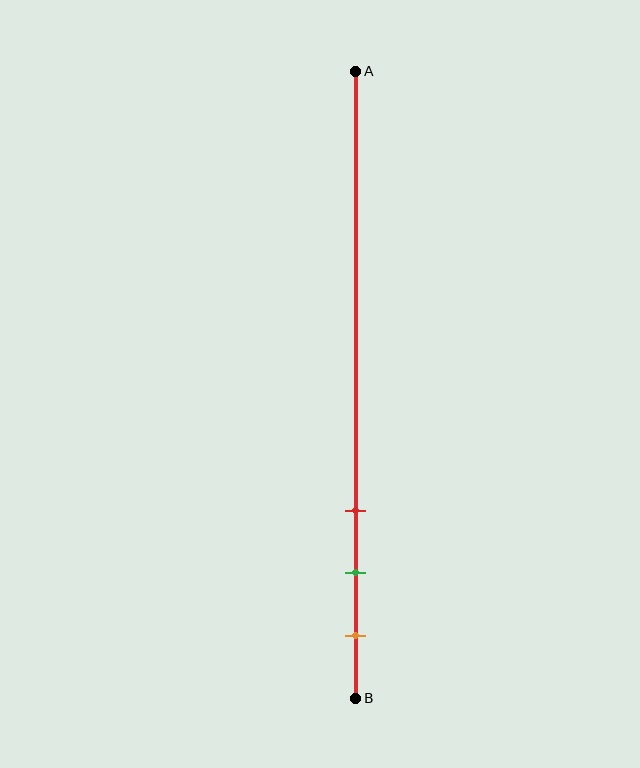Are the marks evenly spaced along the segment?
Yes, the marks are approximately evenly spaced.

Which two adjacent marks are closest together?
The green and orange marks are the closest adjacent pair.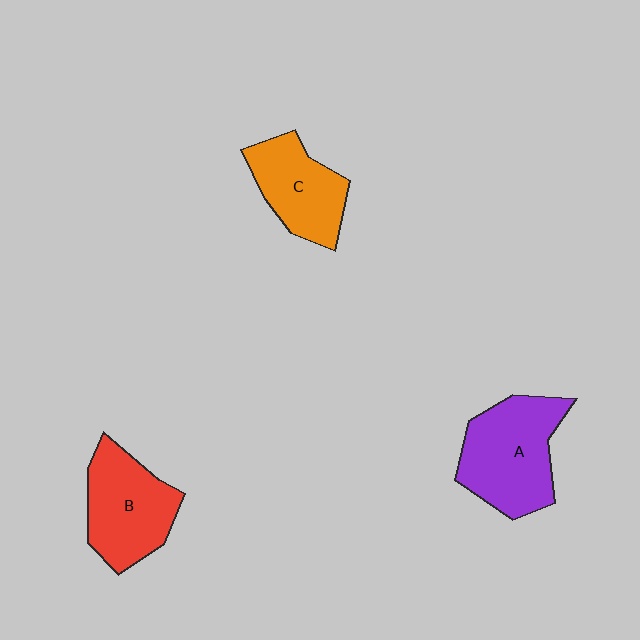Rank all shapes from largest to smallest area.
From largest to smallest: A (purple), B (red), C (orange).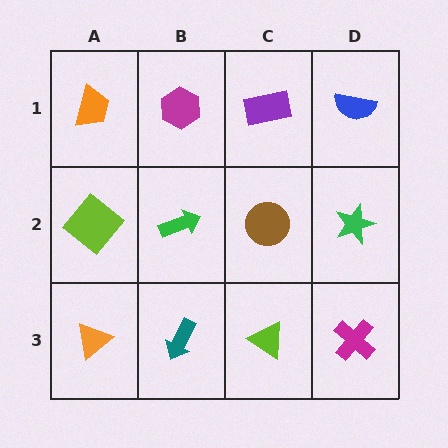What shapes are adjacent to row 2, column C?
A purple rectangle (row 1, column C), a lime triangle (row 3, column C), a green arrow (row 2, column B), a green star (row 2, column D).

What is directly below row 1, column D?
A green star.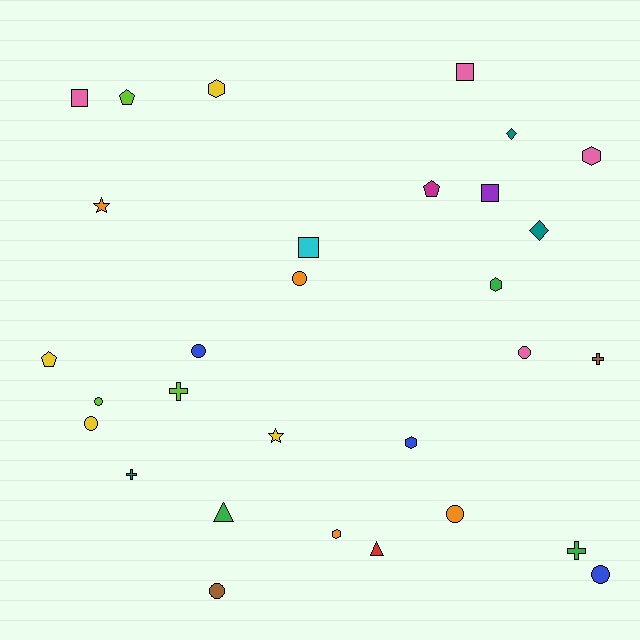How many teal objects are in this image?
There are 3 teal objects.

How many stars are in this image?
There are 2 stars.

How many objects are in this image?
There are 30 objects.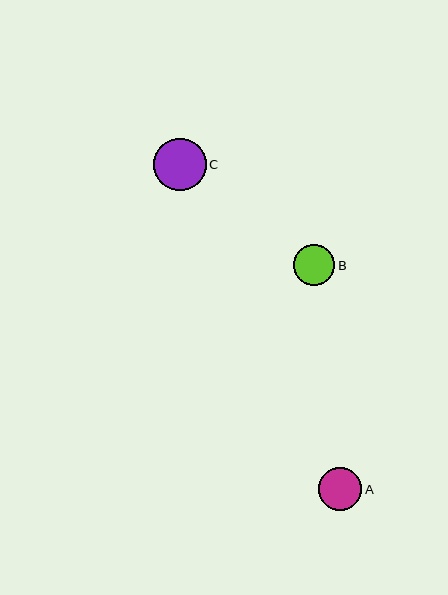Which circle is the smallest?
Circle B is the smallest with a size of approximately 41 pixels.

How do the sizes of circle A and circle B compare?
Circle A and circle B are approximately the same size.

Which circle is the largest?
Circle C is the largest with a size of approximately 52 pixels.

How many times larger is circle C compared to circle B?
Circle C is approximately 1.3 times the size of circle B.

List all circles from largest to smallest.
From largest to smallest: C, A, B.